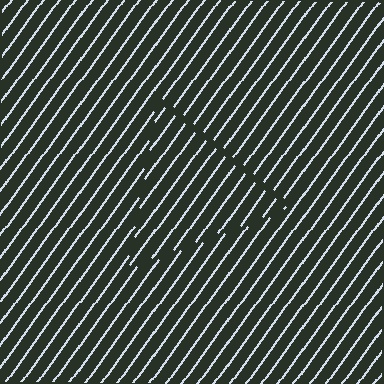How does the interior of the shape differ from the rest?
The interior of the shape contains the same grating, shifted by half a period — the contour is defined by the phase discontinuity where line-ends from the inner and outer gratings abut.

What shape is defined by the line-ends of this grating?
An illusory triangle. The interior of the shape contains the same grating, shifted by half a period — the contour is defined by the phase discontinuity where line-ends from the inner and outer gratings abut.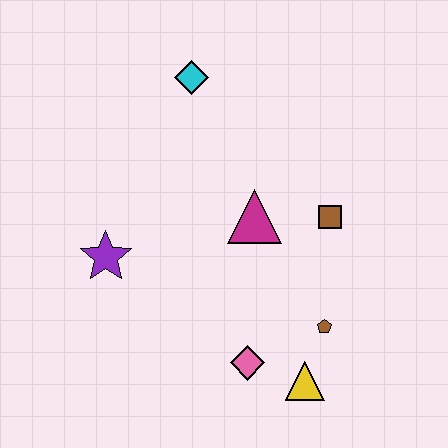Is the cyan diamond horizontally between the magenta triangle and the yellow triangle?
No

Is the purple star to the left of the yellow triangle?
Yes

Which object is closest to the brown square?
The magenta triangle is closest to the brown square.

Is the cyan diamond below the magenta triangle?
No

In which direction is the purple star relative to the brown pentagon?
The purple star is to the left of the brown pentagon.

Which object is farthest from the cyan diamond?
The yellow triangle is farthest from the cyan diamond.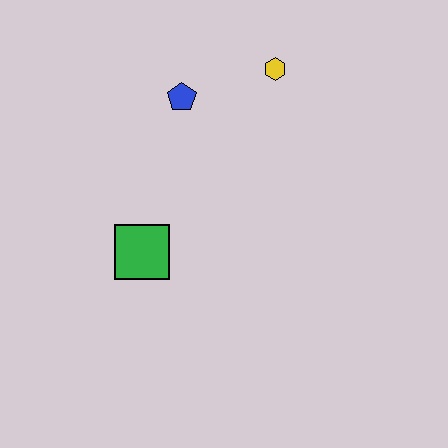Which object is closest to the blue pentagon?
The yellow hexagon is closest to the blue pentagon.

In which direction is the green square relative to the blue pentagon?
The green square is below the blue pentagon.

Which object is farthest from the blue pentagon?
The green square is farthest from the blue pentagon.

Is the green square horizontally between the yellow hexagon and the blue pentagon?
No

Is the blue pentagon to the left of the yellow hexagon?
Yes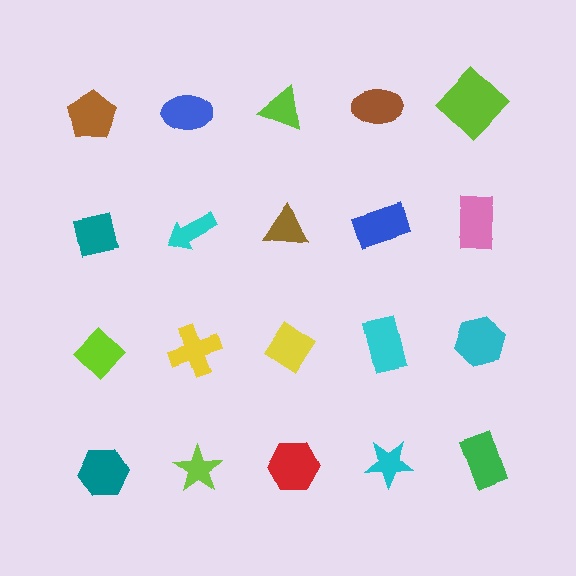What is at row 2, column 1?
A teal square.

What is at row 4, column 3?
A red hexagon.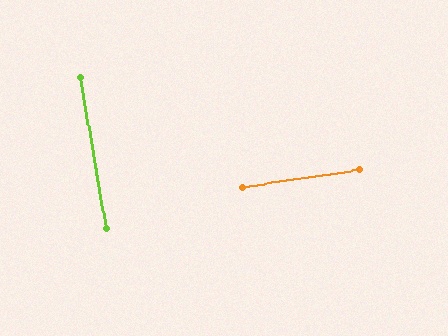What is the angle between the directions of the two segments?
Approximately 88 degrees.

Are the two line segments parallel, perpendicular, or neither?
Perpendicular — they meet at approximately 88°.